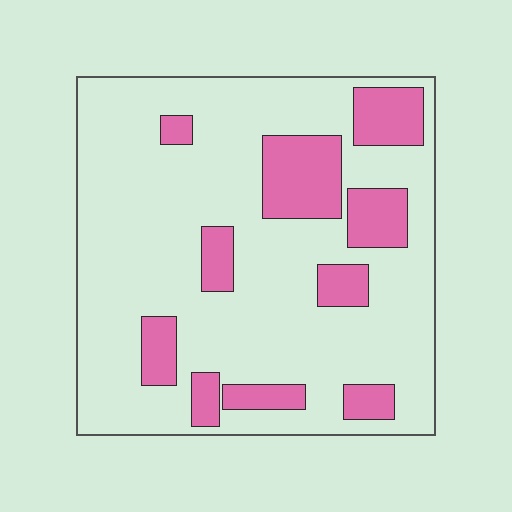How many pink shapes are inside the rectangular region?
10.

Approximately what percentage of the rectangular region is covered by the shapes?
Approximately 20%.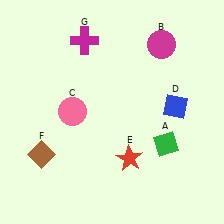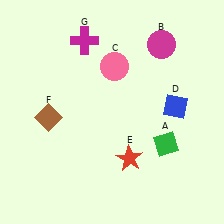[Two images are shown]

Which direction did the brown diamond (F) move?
The brown diamond (F) moved up.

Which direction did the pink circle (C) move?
The pink circle (C) moved up.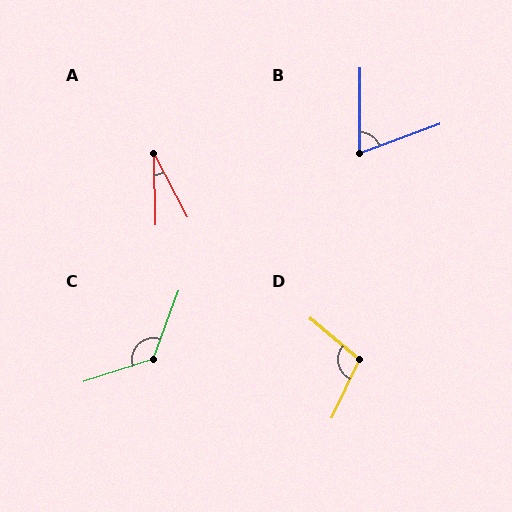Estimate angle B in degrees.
Approximately 70 degrees.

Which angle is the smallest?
A, at approximately 27 degrees.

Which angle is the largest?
C, at approximately 129 degrees.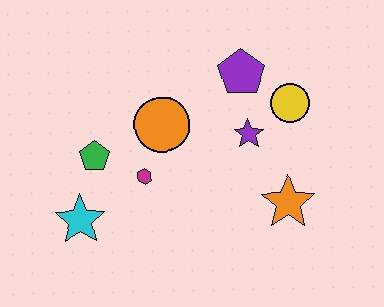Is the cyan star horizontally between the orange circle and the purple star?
No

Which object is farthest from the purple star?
The cyan star is farthest from the purple star.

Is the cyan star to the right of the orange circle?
No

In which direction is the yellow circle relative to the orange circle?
The yellow circle is to the right of the orange circle.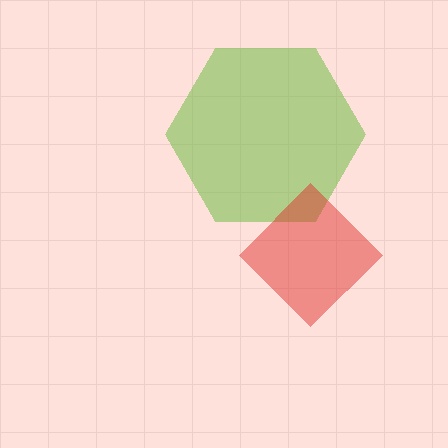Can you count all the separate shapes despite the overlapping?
Yes, there are 2 separate shapes.